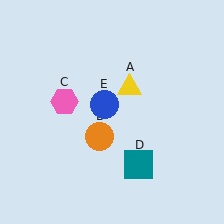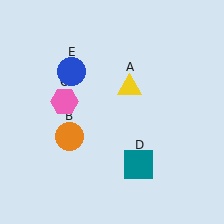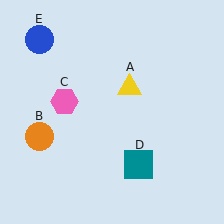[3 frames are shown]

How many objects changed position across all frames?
2 objects changed position: orange circle (object B), blue circle (object E).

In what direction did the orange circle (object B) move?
The orange circle (object B) moved left.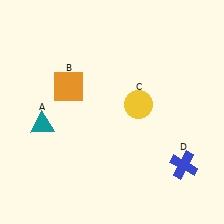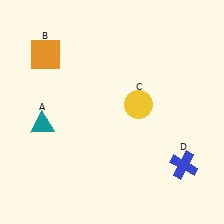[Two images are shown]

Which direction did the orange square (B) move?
The orange square (B) moved up.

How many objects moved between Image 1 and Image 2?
1 object moved between the two images.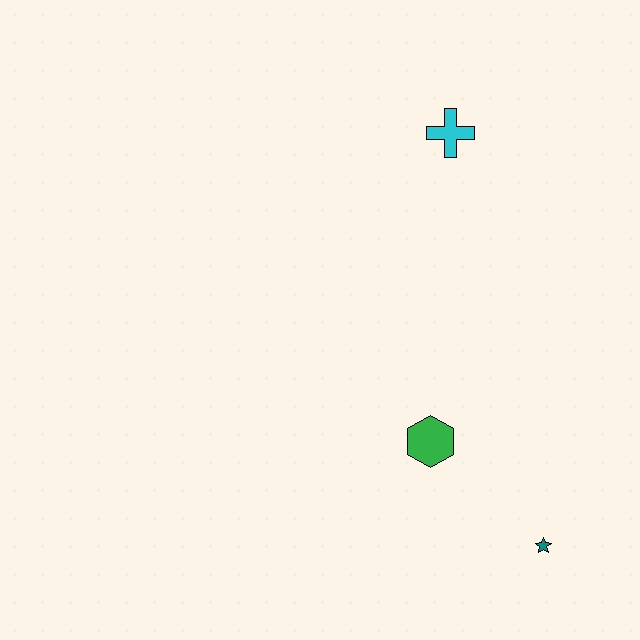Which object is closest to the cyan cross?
The green hexagon is closest to the cyan cross.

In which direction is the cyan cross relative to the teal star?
The cyan cross is above the teal star.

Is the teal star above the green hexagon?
No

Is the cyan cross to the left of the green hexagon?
No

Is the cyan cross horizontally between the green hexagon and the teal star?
Yes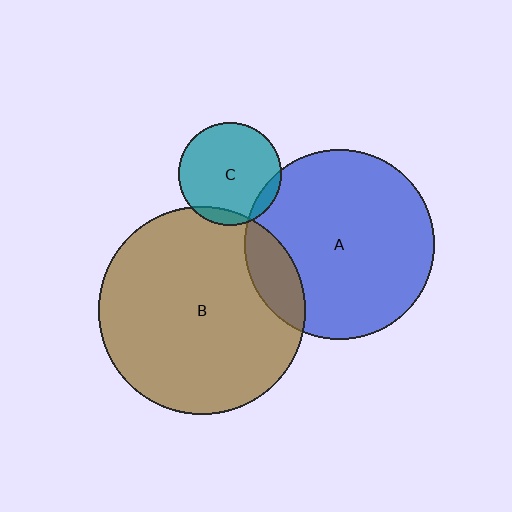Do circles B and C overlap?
Yes.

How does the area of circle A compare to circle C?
Approximately 3.4 times.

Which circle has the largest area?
Circle B (brown).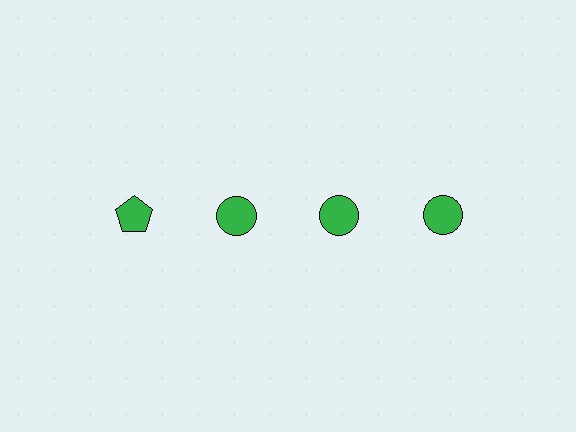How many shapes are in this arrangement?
There are 4 shapes arranged in a grid pattern.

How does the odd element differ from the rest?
It has a different shape: pentagon instead of circle.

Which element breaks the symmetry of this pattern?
The green pentagon in the top row, leftmost column breaks the symmetry. All other shapes are green circles.